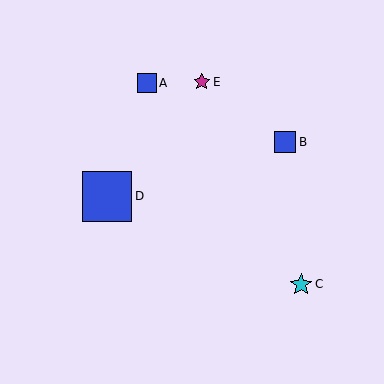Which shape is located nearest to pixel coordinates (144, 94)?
The blue square (labeled A) at (147, 83) is nearest to that location.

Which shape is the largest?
The blue square (labeled D) is the largest.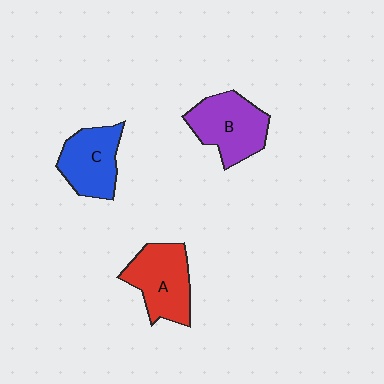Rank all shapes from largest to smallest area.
From largest to smallest: B (purple), A (red), C (blue).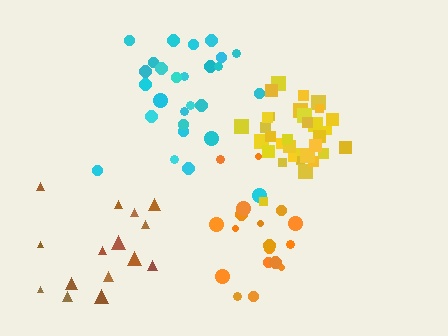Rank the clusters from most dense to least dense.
yellow, orange, cyan, brown.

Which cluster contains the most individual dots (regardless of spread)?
Yellow (33).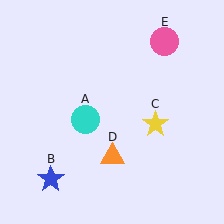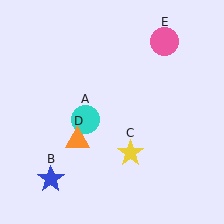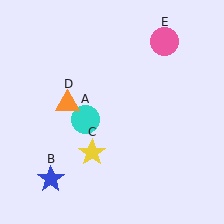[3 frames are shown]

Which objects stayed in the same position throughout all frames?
Cyan circle (object A) and blue star (object B) and pink circle (object E) remained stationary.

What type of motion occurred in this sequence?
The yellow star (object C), orange triangle (object D) rotated clockwise around the center of the scene.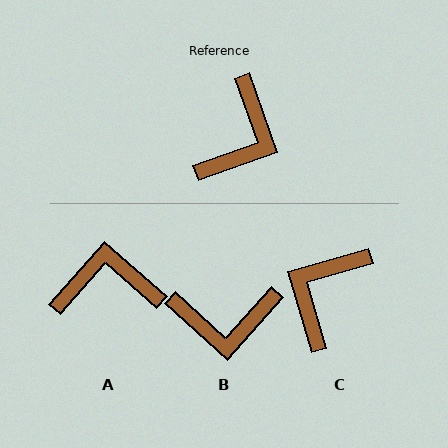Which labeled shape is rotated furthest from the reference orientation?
C, about 177 degrees away.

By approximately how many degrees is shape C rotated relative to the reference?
Approximately 177 degrees counter-clockwise.